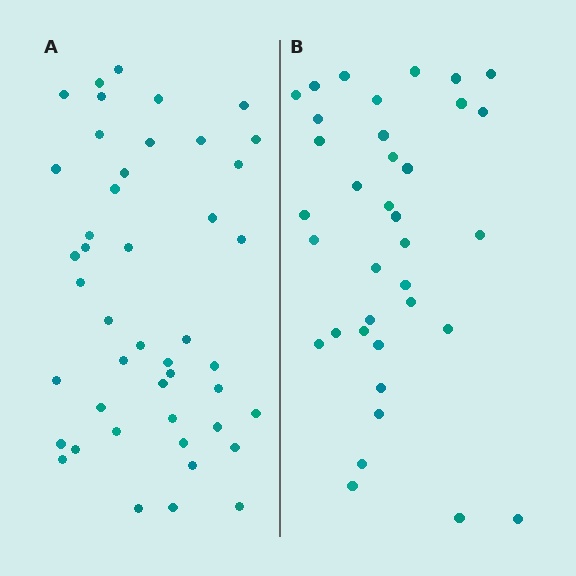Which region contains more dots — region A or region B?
Region A (the left region) has more dots.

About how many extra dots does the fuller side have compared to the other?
Region A has roughly 8 or so more dots than region B.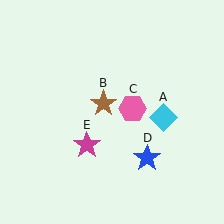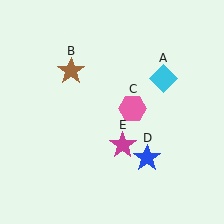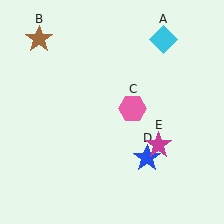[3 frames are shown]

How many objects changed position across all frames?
3 objects changed position: cyan diamond (object A), brown star (object B), magenta star (object E).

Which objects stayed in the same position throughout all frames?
Pink hexagon (object C) and blue star (object D) remained stationary.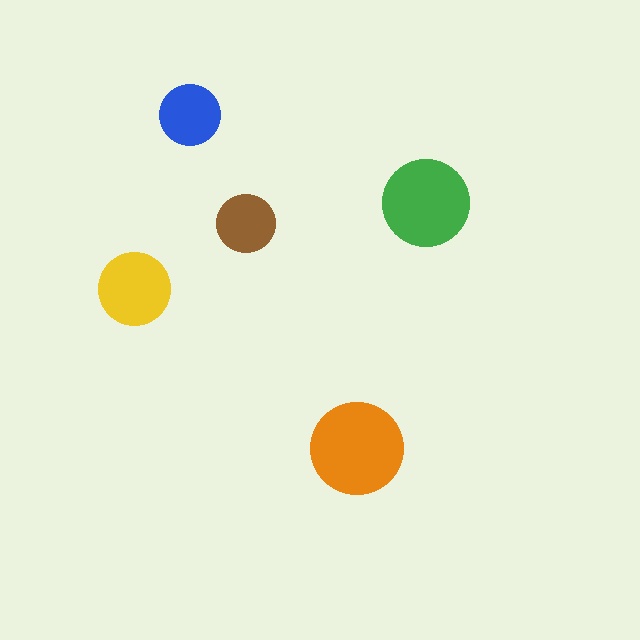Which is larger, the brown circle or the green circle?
The green one.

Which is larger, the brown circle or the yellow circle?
The yellow one.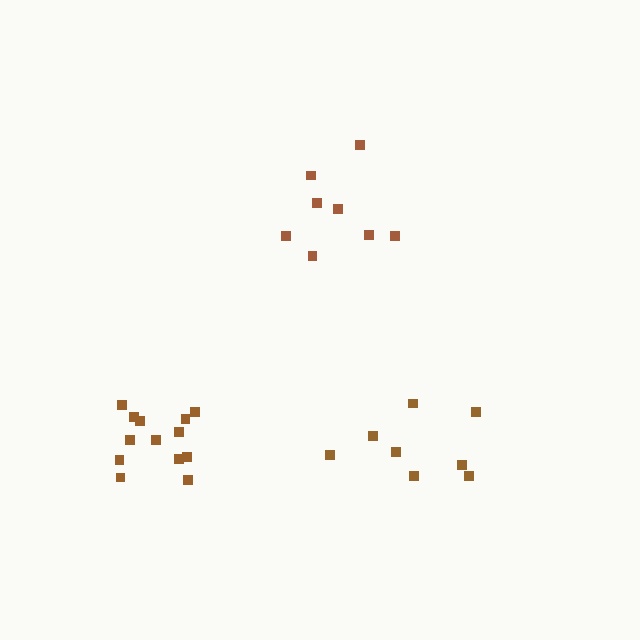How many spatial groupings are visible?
There are 3 spatial groupings.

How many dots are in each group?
Group 1: 13 dots, Group 2: 8 dots, Group 3: 8 dots (29 total).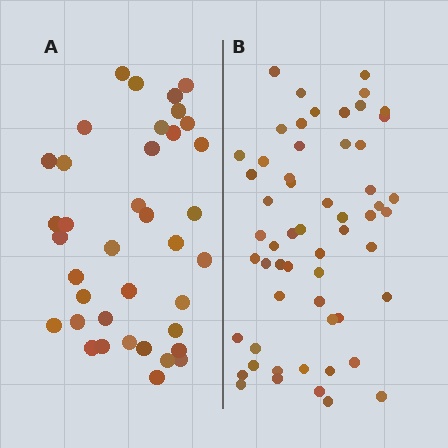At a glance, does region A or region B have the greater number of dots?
Region B (the right region) has more dots.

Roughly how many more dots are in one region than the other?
Region B has approximately 20 more dots than region A.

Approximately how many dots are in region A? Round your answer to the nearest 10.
About 40 dots. (The exact count is 38, which rounds to 40.)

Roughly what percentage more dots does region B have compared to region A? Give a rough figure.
About 50% more.